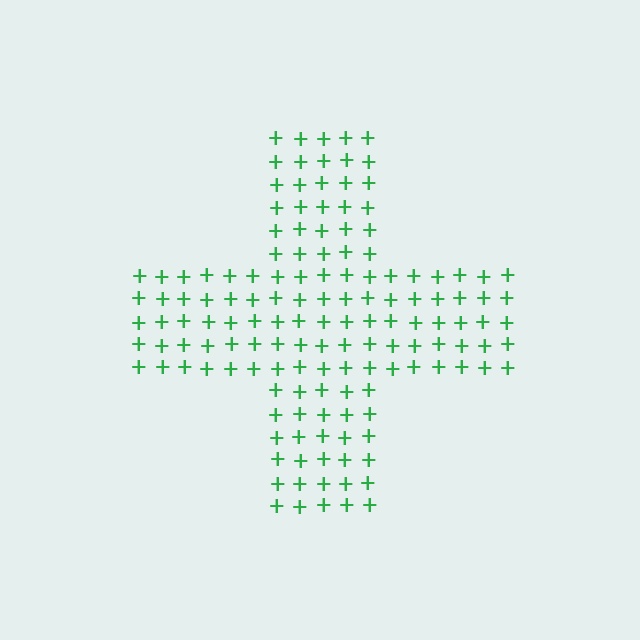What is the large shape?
The large shape is a cross.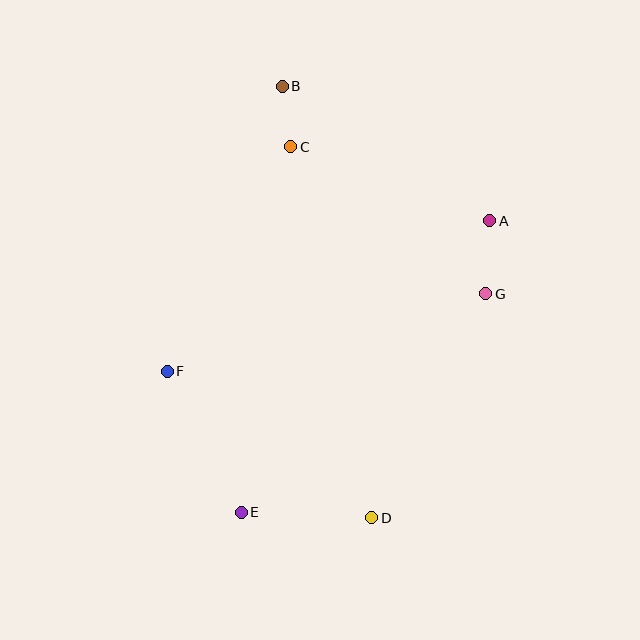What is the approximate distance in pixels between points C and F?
The distance between C and F is approximately 257 pixels.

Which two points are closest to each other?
Points B and C are closest to each other.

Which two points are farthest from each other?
Points B and D are farthest from each other.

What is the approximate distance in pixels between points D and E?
The distance between D and E is approximately 130 pixels.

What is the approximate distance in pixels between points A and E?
The distance between A and E is approximately 383 pixels.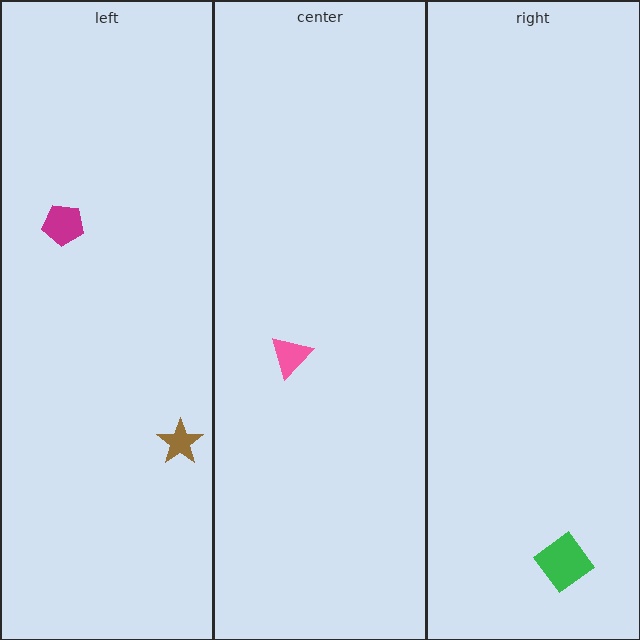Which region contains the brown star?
The left region.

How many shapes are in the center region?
1.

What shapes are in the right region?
The green diamond.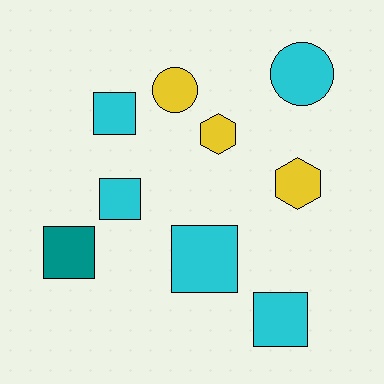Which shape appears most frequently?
Square, with 5 objects.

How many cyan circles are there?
There is 1 cyan circle.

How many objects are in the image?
There are 9 objects.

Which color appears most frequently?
Cyan, with 5 objects.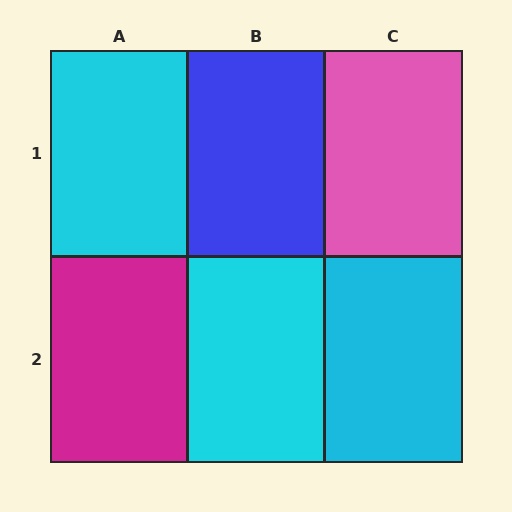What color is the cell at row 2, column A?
Magenta.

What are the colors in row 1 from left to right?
Cyan, blue, pink.